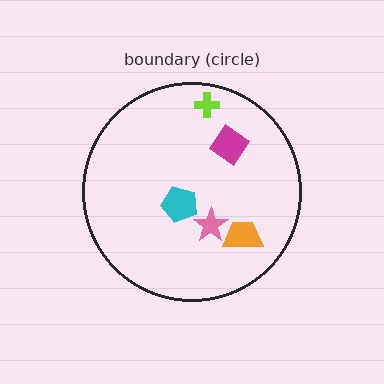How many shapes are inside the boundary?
5 inside, 0 outside.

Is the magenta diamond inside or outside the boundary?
Inside.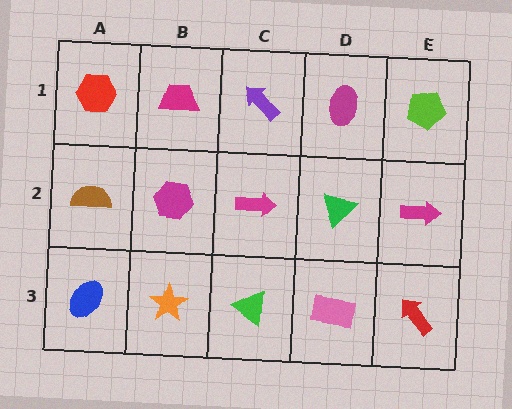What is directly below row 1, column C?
A magenta arrow.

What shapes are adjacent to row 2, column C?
A purple arrow (row 1, column C), a green triangle (row 3, column C), a magenta hexagon (row 2, column B), a green triangle (row 2, column D).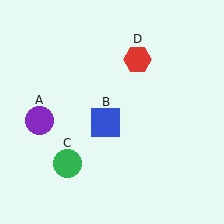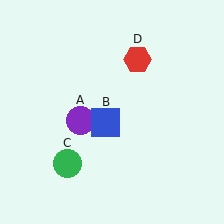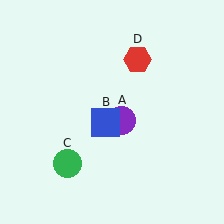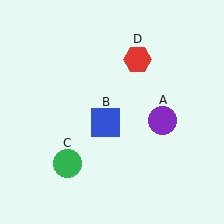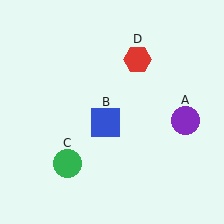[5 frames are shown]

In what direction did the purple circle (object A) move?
The purple circle (object A) moved right.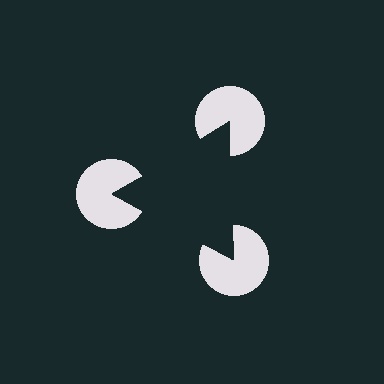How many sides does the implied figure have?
3 sides.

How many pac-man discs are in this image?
There are 3 — one at each vertex of the illusory triangle.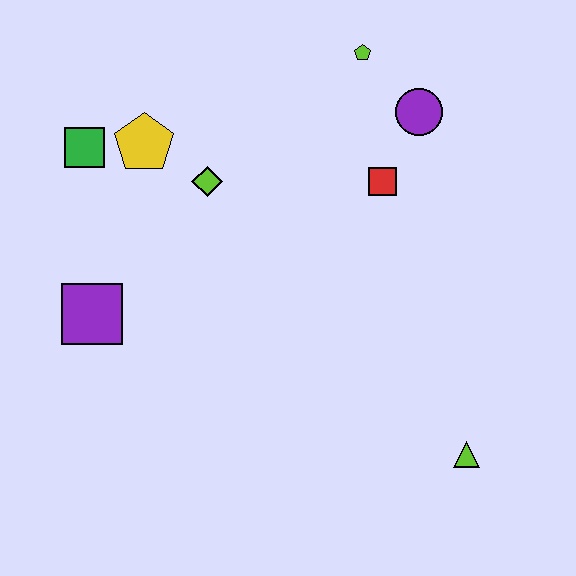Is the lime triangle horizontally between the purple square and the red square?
No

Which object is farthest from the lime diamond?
The lime triangle is farthest from the lime diamond.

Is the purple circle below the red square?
No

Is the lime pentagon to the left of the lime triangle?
Yes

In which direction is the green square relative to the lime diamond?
The green square is to the left of the lime diamond.